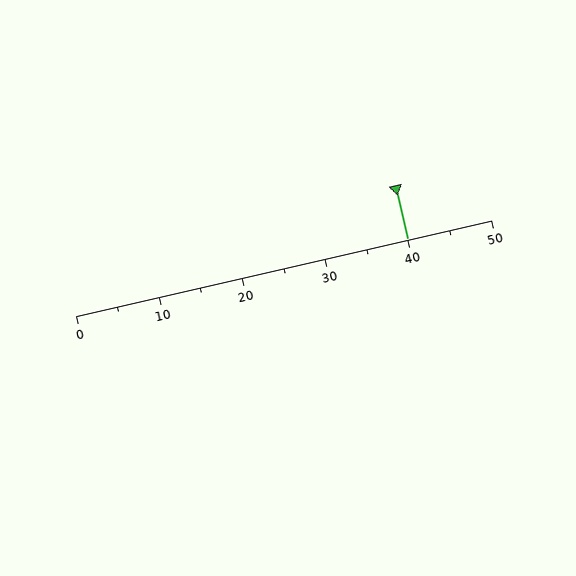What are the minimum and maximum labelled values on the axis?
The axis runs from 0 to 50.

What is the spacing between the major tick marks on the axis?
The major ticks are spaced 10 apart.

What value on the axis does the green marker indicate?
The marker indicates approximately 40.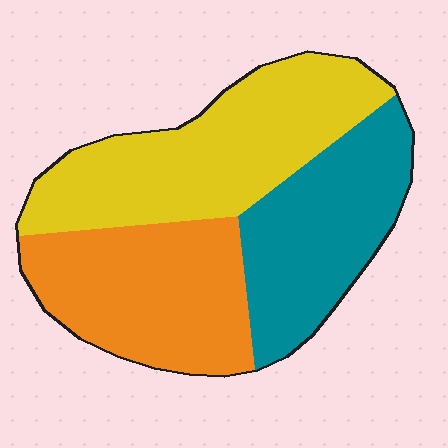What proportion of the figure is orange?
Orange takes up about one third (1/3) of the figure.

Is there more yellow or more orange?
Yellow.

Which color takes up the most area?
Yellow, at roughly 40%.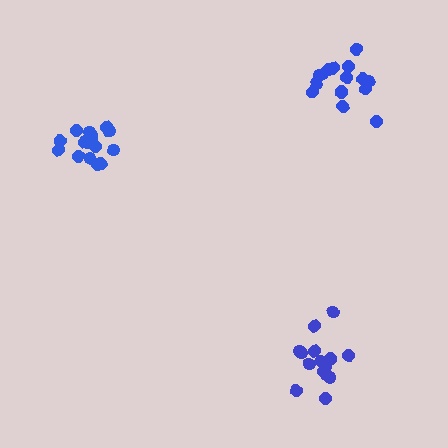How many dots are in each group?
Group 1: 15 dots, Group 2: 16 dots, Group 3: 16 dots (47 total).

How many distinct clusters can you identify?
There are 3 distinct clusters.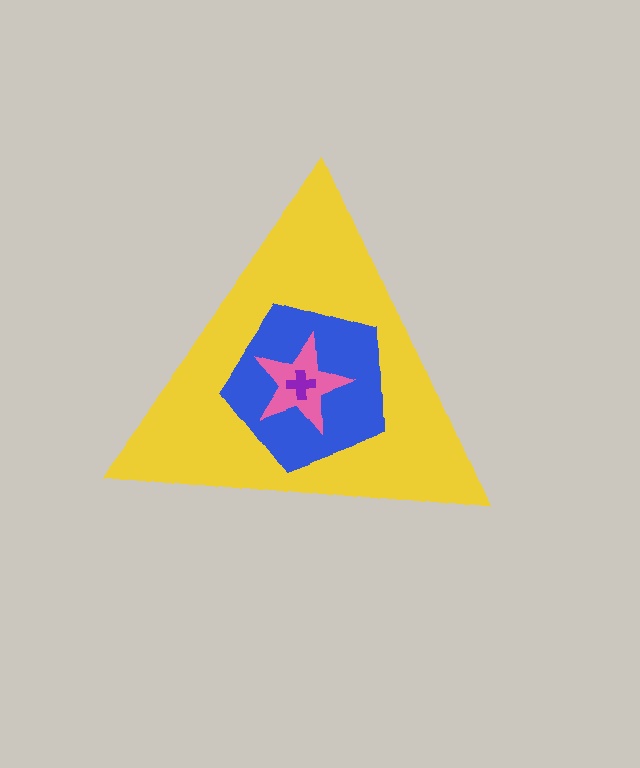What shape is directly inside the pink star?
The purple cross.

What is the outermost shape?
The yellow triangle.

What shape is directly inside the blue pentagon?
The pink star.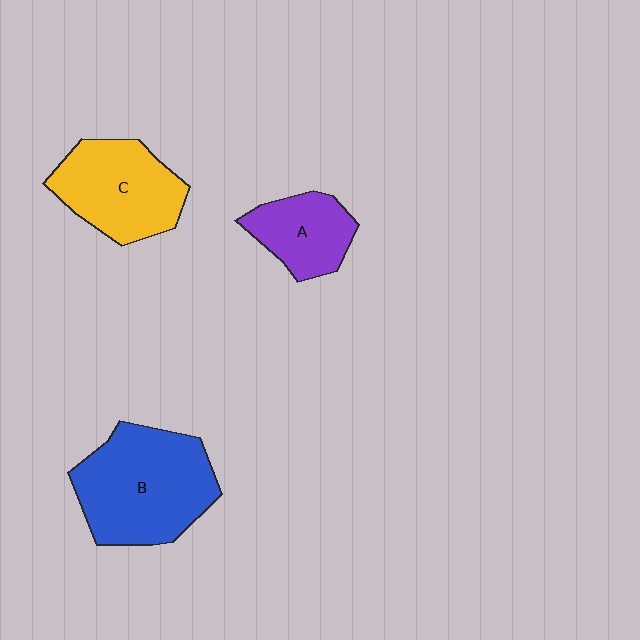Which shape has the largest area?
Shape B (blue).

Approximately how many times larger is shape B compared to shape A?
Approximately 2.0 times.